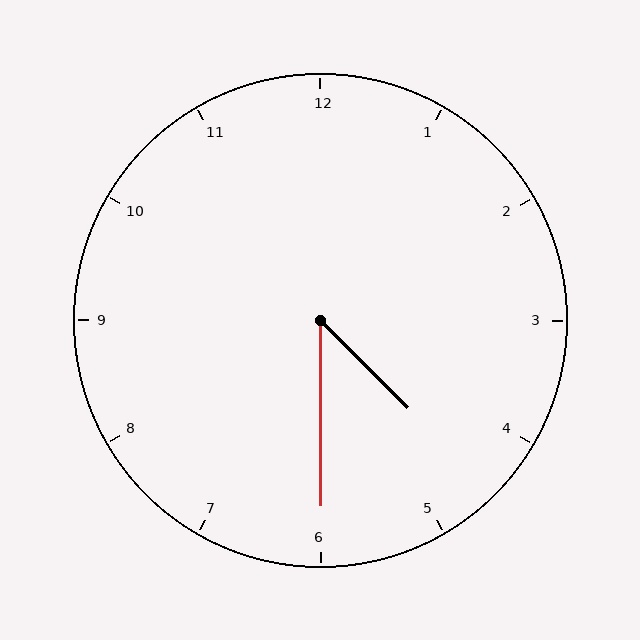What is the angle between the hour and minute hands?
Approximately 45 degrees.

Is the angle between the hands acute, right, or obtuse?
It is acute.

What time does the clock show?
4:30.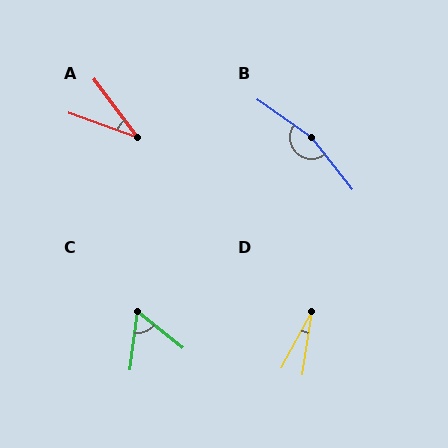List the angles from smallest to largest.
D (19°), A (34°), C (59°), B (163°).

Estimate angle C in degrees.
Approximately 59 degrees.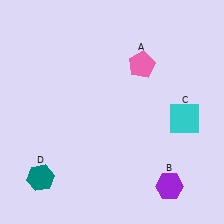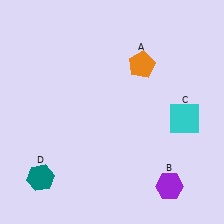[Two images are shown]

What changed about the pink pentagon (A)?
In Image 1, A is pink. In Image 2, it changed to orange.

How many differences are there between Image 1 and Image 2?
There is 1 difference between the two images.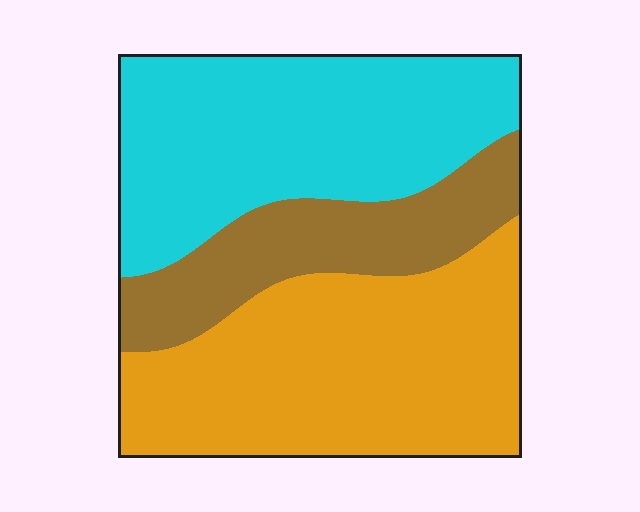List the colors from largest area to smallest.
From largest to smallest: orange, cyan, brown.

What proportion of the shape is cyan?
Cyan takes up about three eighths (3/8) of the shape.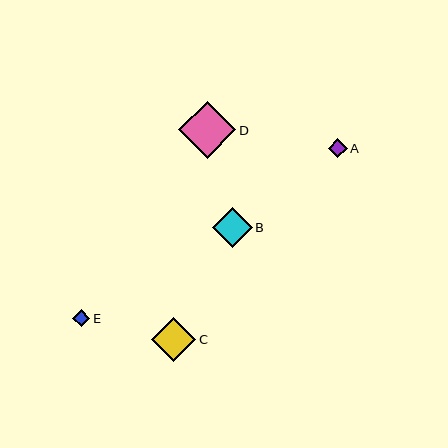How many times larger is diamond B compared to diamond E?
Diamond B is approximately 2.4 times the size of diamond E.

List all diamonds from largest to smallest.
From largest to smallest: D, C, B, A, E.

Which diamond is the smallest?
Diamond E is the smallest with a size of approximately 17 pixels.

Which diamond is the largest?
Diamond D is the largest with a size of approximately 57 pixels.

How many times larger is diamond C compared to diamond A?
Diamond C is approximately 2.3 times the size of diamond A.